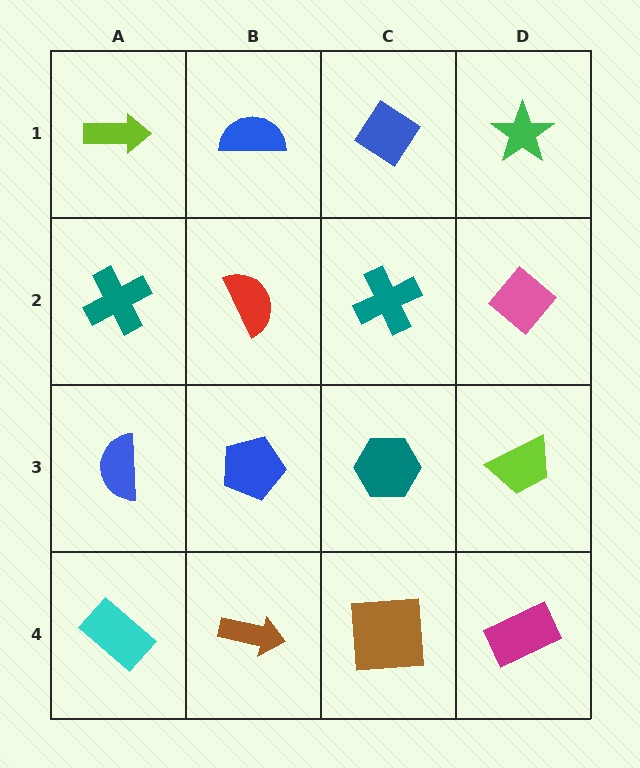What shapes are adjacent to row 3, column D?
A pink diamond (row 2, column D), a magenta rectangle (row 4, column D), a teal hexagon (row 3, column C).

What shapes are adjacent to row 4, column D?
A lime trapezoid (row 3, column D), a brown square (row 4, column C).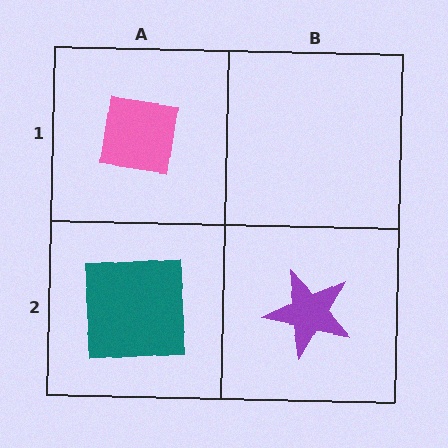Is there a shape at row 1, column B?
No, that cell is empty.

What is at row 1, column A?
A pink square.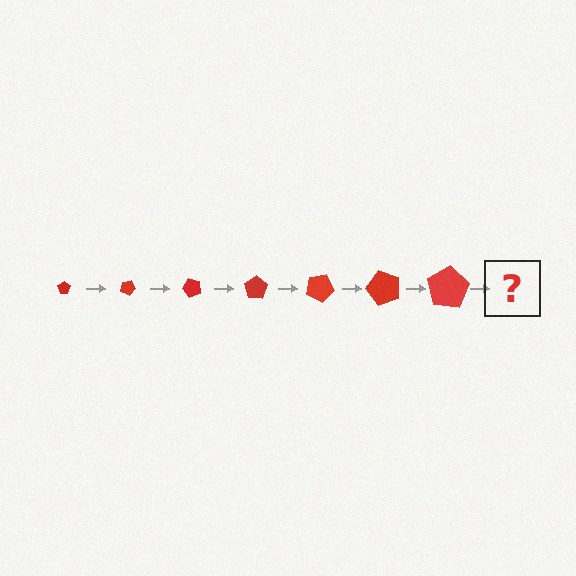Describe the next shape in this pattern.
It should be a pentagon, larger than the previous one and rotated 175 degrees from the start.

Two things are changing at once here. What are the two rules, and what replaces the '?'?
The two rules are that the pentagon grows larger each step and it rotates 25 degrees each step. The '?' should be a pentagon, larger than the previous one and rotated 175 degrees from the start.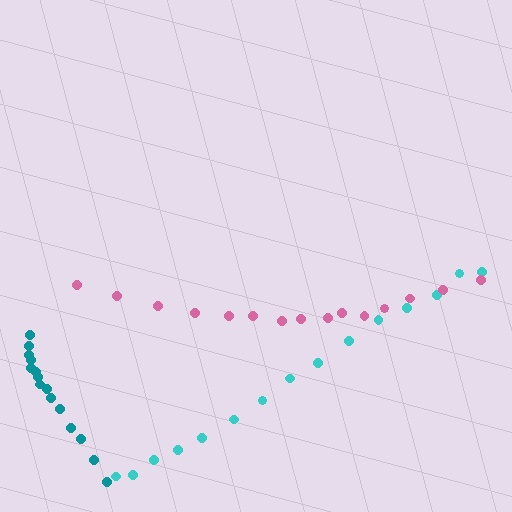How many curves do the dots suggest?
There are 3 distinct paths.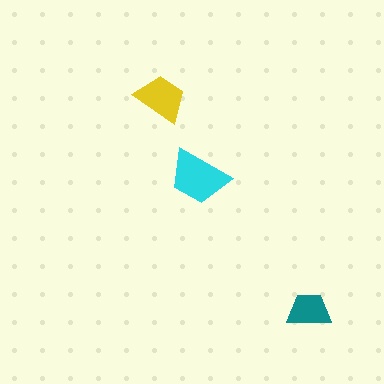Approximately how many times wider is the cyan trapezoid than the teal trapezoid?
About 1.5 times wider.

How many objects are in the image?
There are 3 objects in the image.